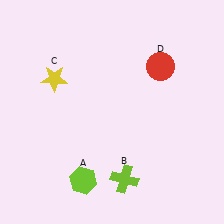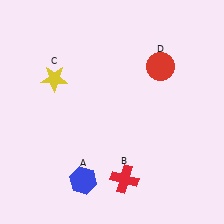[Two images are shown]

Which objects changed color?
A changed from lime to blue. B changed from lime to red.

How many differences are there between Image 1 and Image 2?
There are 2 differences between the two images.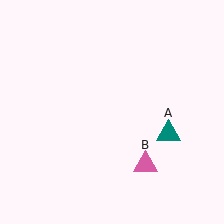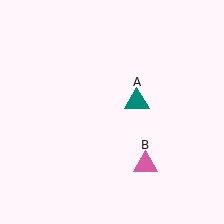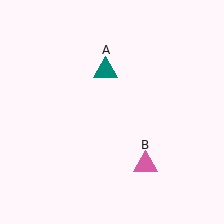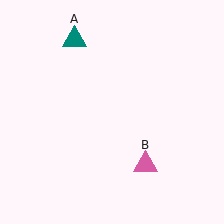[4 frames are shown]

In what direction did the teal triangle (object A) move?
The teal triangle (object A) moved up and to the left.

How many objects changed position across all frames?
1 object changed position: teal triangle (object A).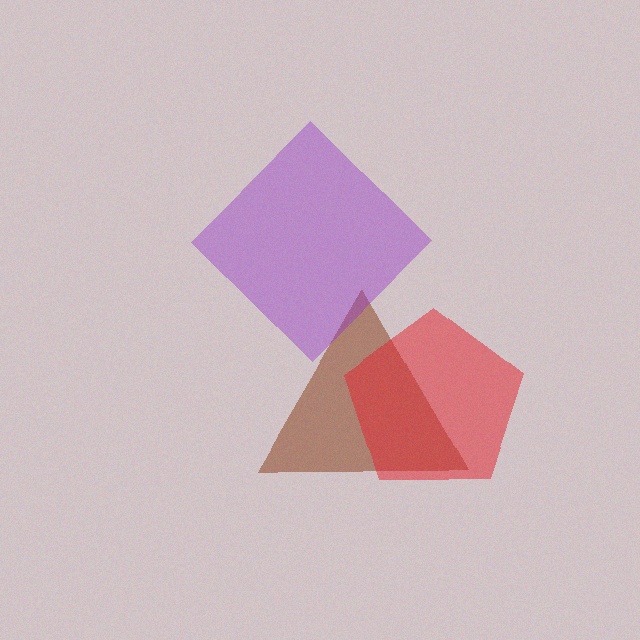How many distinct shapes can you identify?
There are 3 distinct shapes: a brown triangle, a purple diamond, a red pentagon.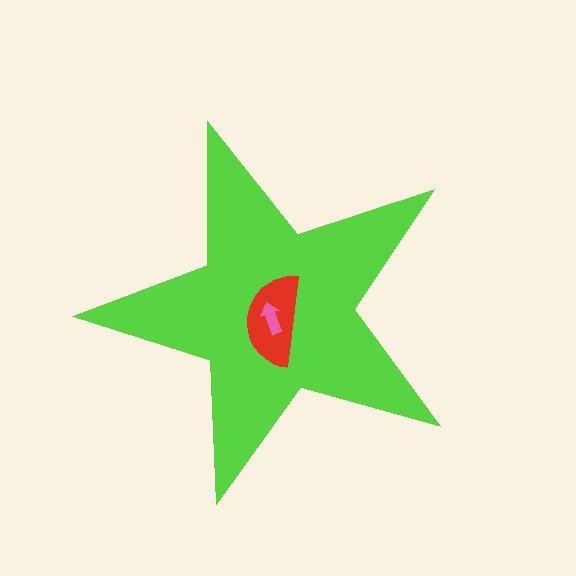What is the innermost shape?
The pink arrow.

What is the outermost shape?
The lime star.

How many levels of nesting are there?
3.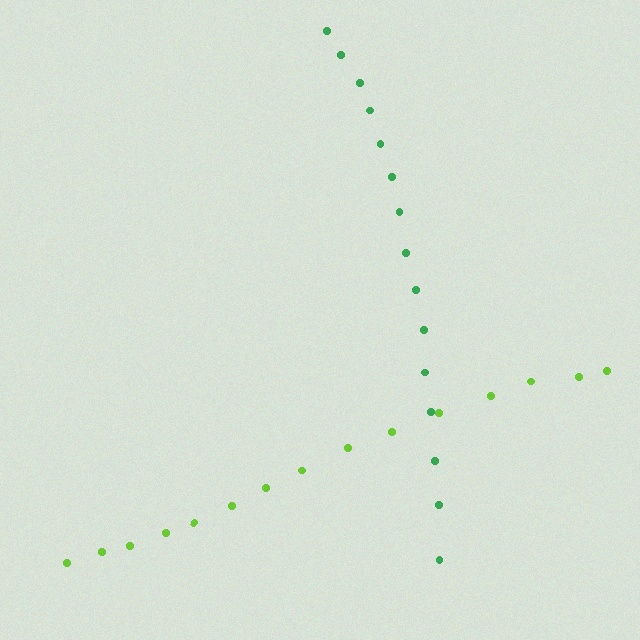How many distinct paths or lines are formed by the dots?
There are 2 distinct paths.